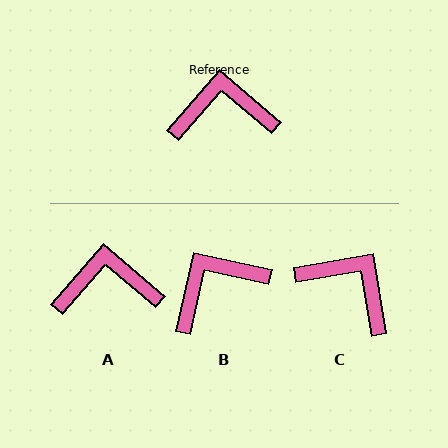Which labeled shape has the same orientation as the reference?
A.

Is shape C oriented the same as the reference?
No, it is off by about 40 degrees.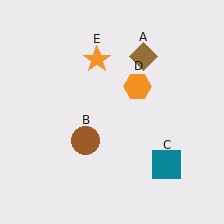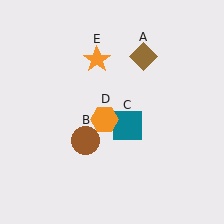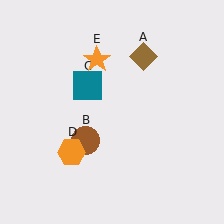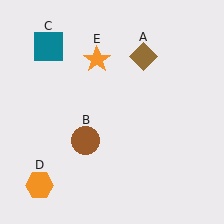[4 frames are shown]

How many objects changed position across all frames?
2 objects changed position: teal square (object C), orange hexagon (object D).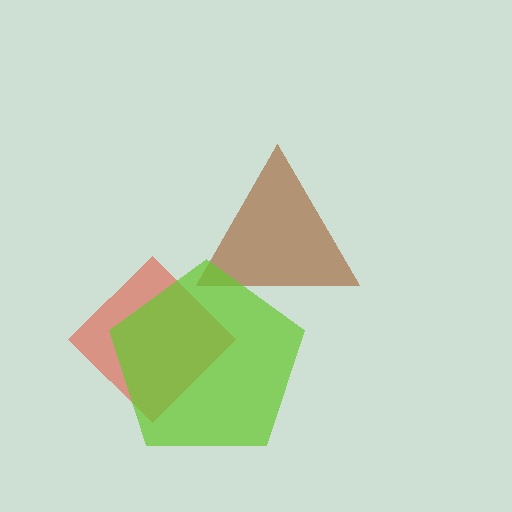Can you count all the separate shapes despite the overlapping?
Yes, there are 3 separate shapes.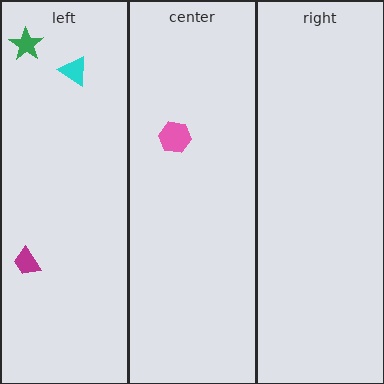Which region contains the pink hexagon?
The center region.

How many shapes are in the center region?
1.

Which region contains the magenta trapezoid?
The left region.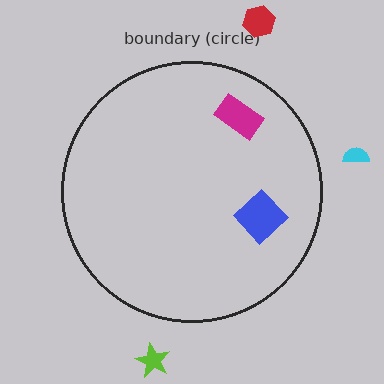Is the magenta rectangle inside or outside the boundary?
Inside.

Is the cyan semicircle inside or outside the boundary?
Outside.